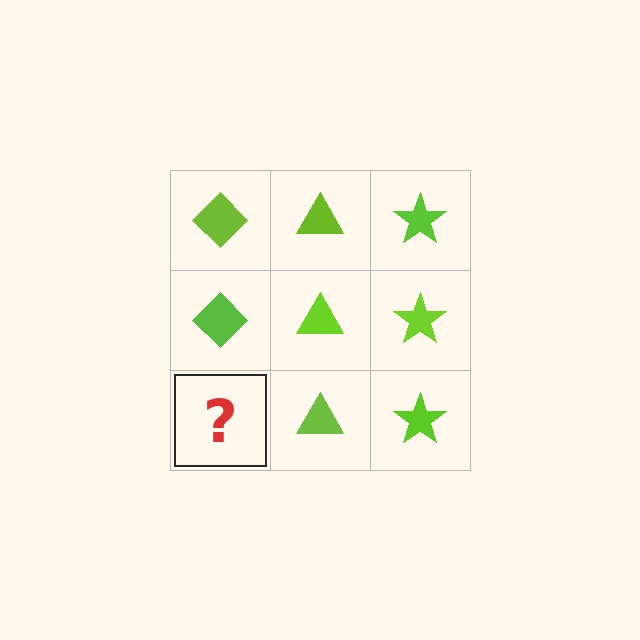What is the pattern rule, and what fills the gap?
The rule is that each column has a consistent shape. The gap should be filled with a lime diamond.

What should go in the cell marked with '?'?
The missing cell should contain a lime diamond.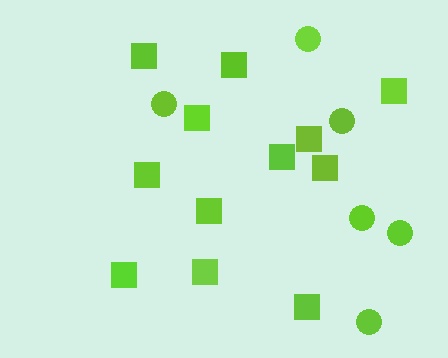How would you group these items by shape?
There are 2 groups: one group of circles (6) and one group of squares (12).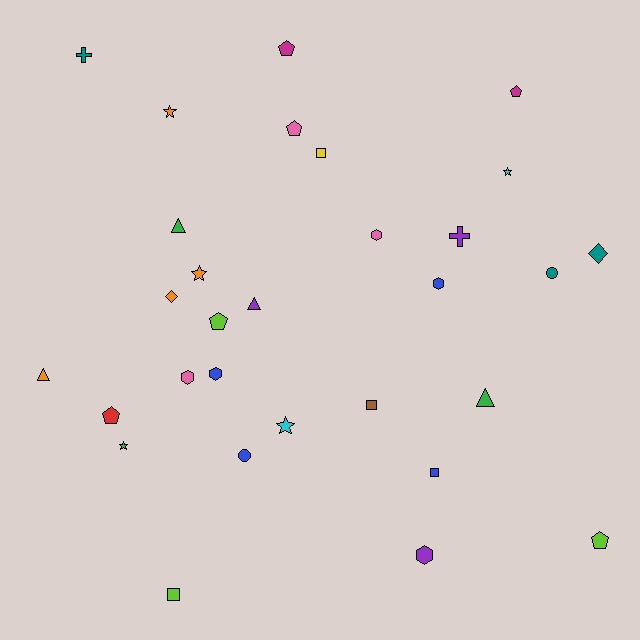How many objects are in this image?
There are 30 objects.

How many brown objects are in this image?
There is 1 brown object.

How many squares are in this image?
There are 4 squares.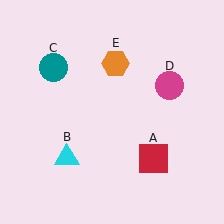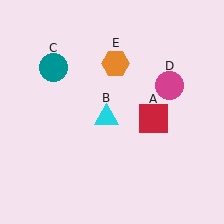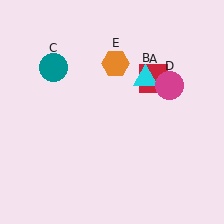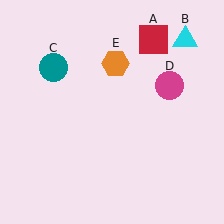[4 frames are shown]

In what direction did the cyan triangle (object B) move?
The cyan triangle (object B) moved up and to the right.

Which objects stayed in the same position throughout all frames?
Teal circle (object C) and magenta circle (object D) and orange hexagon (object E) remained stationary.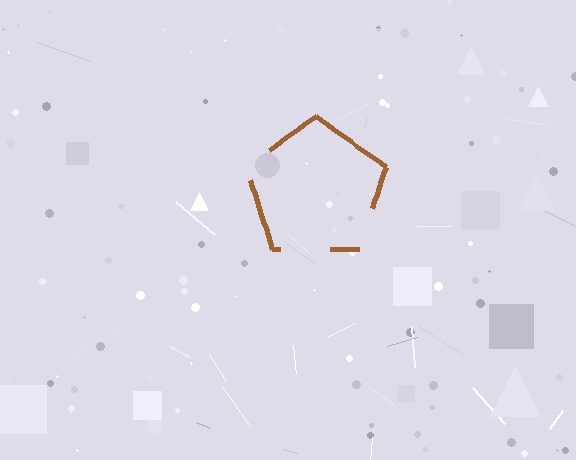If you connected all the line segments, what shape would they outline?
They would outline a pentagon.